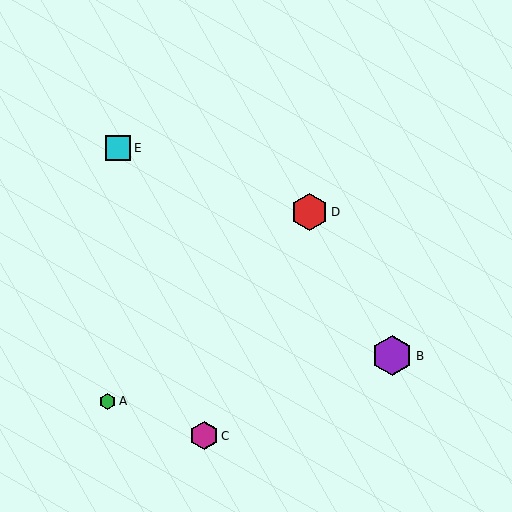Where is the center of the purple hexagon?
The center of the purple hexagon is at (392, 356).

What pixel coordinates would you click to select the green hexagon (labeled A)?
Click at (107, 401) to select the green hexagon A.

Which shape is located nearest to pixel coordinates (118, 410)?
The green hexagon (labeled A) at (107, 401) is nearest to that location.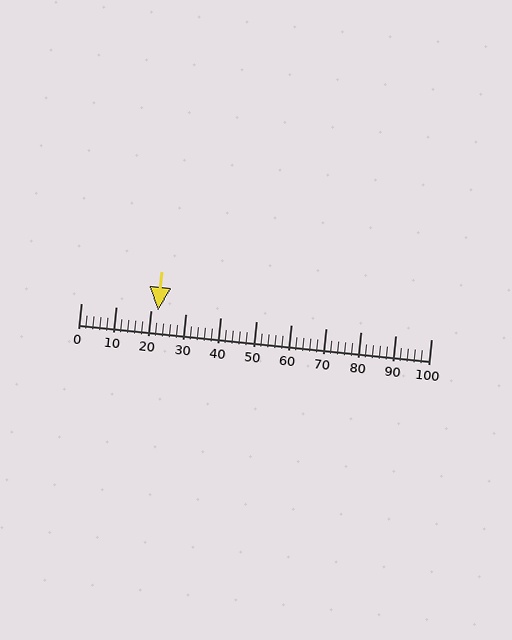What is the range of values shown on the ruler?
The ruler shows values from 0 to 100.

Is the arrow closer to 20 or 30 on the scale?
The arrow is closer to 20.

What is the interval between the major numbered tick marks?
The major tick marks are spaced 10 units apart.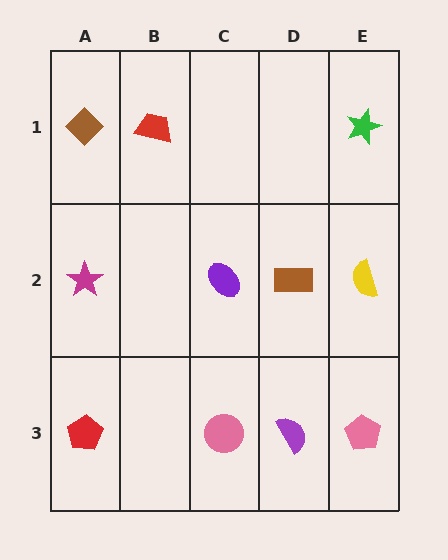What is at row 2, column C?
A purple ellipse.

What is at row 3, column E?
A pink pentagon.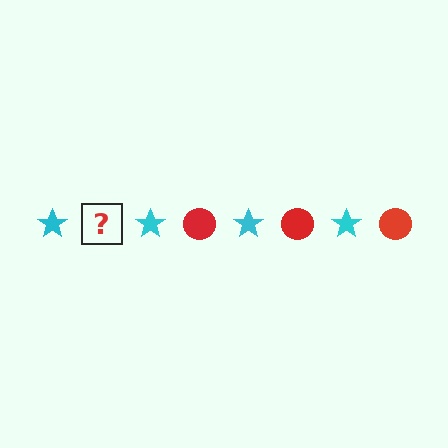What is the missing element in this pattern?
The missing element is a red circle.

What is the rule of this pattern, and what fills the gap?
The rule is that the pattern alternates between cyan star and red circle. The gap should be filled with a red circle.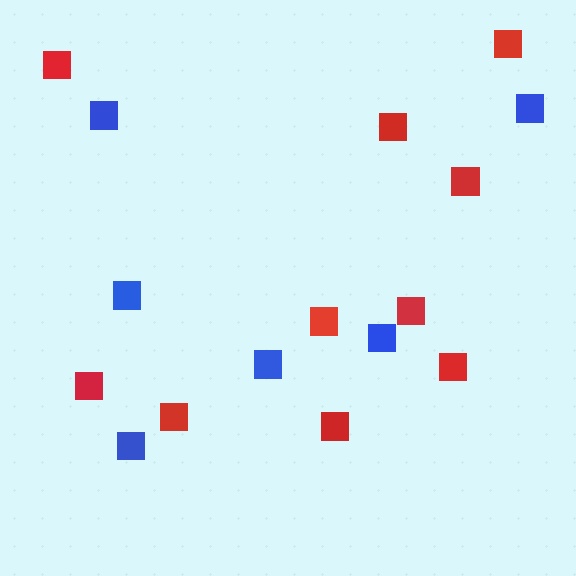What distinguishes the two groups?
There are 2 groups: one group of red squares (10) and one group of blue squares (6).